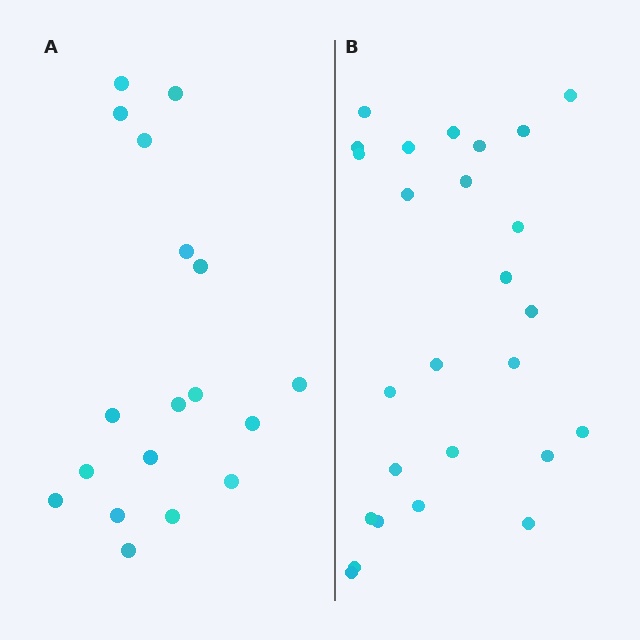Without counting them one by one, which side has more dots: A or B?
Region B (the right region) has more dots.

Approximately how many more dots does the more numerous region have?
Region B has roughly 8 or so more dots than region A.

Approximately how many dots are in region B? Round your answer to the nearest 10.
About 30 dots. (The exact count is 26, which rounds to 30.)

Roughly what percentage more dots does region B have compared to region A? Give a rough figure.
About 45% more.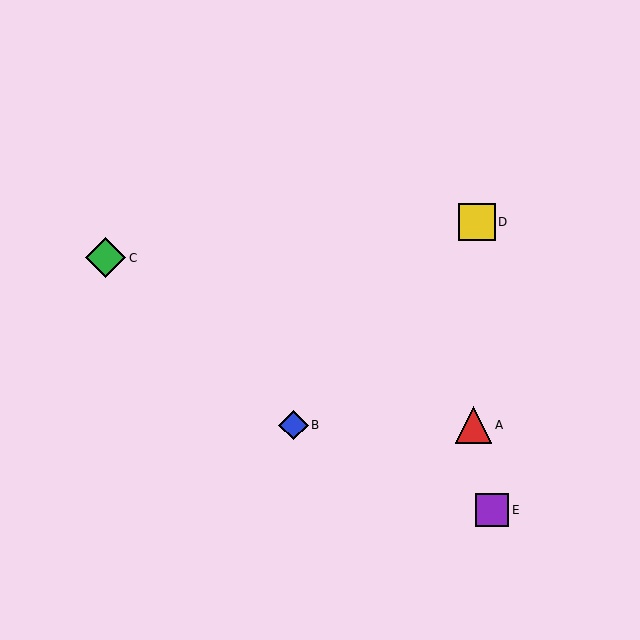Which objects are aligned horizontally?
Objects A, B are aligned horizontally.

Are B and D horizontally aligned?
No, B is at y≈425 and D is at y≈222.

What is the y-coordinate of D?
Object D is at y≈222.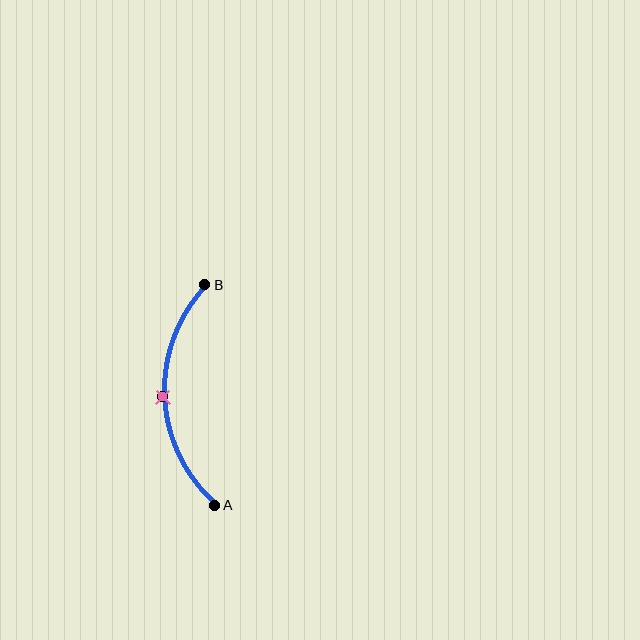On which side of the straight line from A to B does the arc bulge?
The arc bulges to the left of the straight line connecting A and B.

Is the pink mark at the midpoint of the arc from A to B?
Yes. The pink mark lies on the arc at equal arc-length from both A and B — it is the arc midpoint.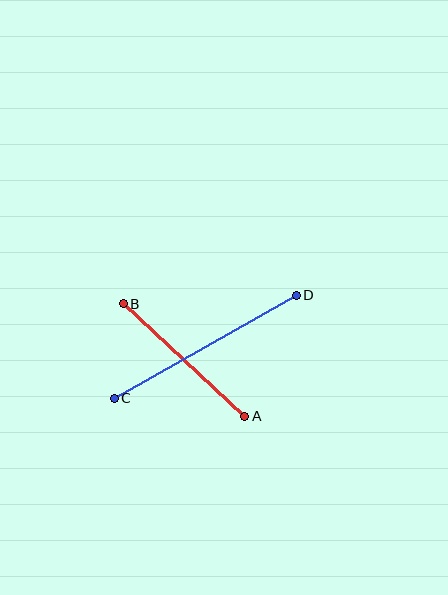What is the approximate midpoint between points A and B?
The midpoint is at approximately (184, 360) pixels.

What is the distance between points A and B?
The distance is approximately 166 pixels.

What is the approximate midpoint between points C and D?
The midpoint is at approximately (205, 347) pixels.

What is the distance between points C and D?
The distance is approximately 209 pixels.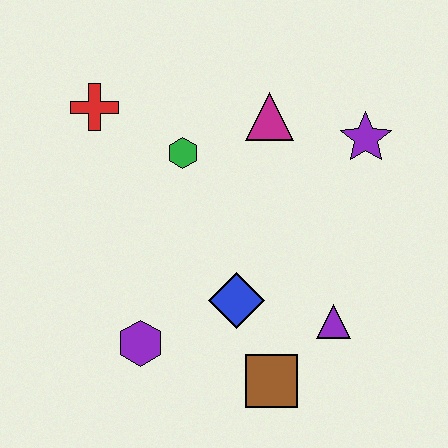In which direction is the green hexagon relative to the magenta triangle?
The green hexagon is to the left of the magenta triangle.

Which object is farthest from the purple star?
The purple hexagon is farthest from the purple star.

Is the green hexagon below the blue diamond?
No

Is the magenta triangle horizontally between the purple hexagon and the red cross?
No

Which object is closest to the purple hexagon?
The blue diamond is closest to the purple hexagon.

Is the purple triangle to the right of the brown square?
Yes